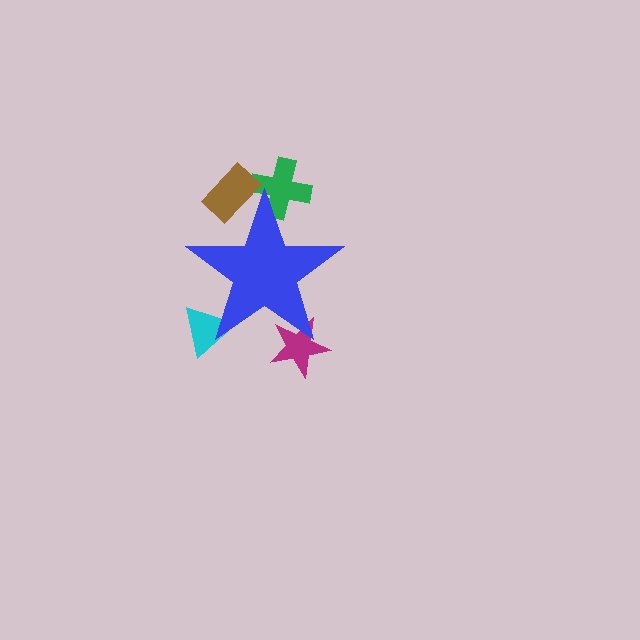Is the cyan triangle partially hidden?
Yes, the cyan triangle is partially hidden behind the blue star.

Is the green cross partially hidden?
Yes, the green cross is partially hidden behind the blue star.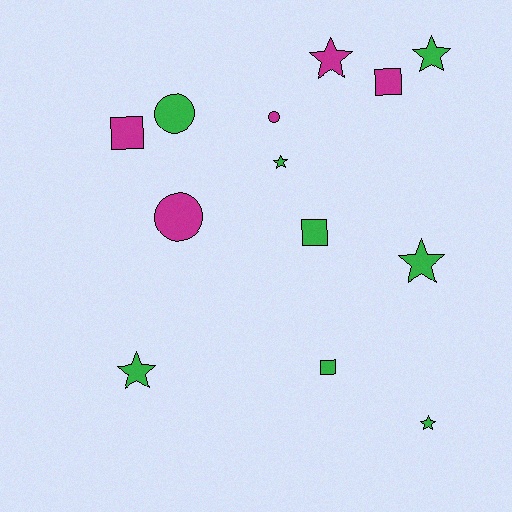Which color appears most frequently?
Green, with 8 objects.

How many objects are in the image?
There are 13 objects.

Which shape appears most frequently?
Star, with 6 objects.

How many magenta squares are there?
There are 2 magenta squares.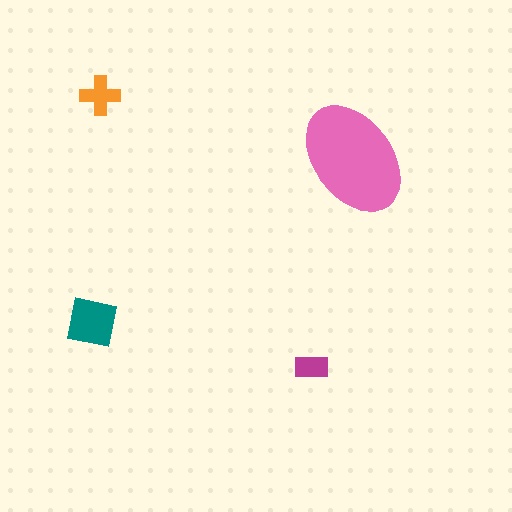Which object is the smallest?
The magenta rectangle.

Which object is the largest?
The pink ellipse.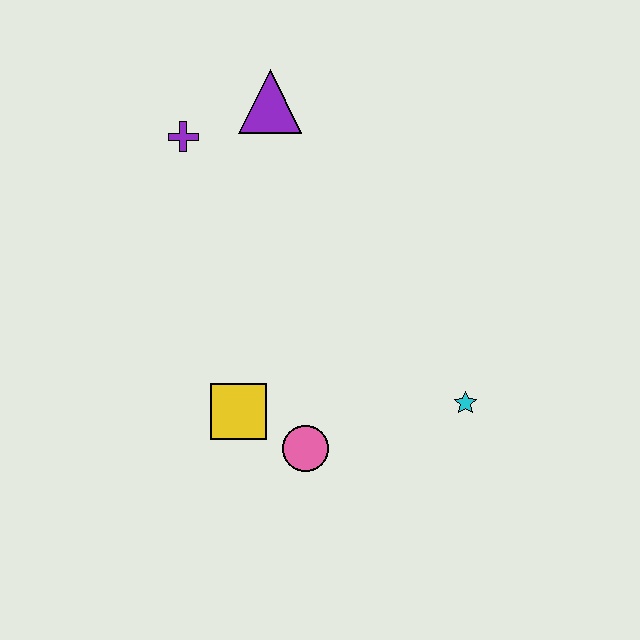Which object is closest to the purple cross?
The purple triangle is closest to the purple cross.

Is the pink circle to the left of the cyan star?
Yes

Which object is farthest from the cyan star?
The purple cross is farthest from the cyan star.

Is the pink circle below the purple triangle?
Yes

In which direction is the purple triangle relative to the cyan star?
The purple triangle is above the cyan star.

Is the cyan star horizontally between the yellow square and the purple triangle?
No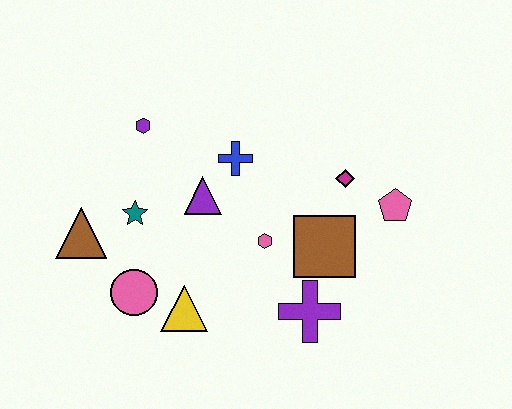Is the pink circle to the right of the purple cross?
No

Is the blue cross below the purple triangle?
No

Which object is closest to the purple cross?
The brown square is closest to the purple cross.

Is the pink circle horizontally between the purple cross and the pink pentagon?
No